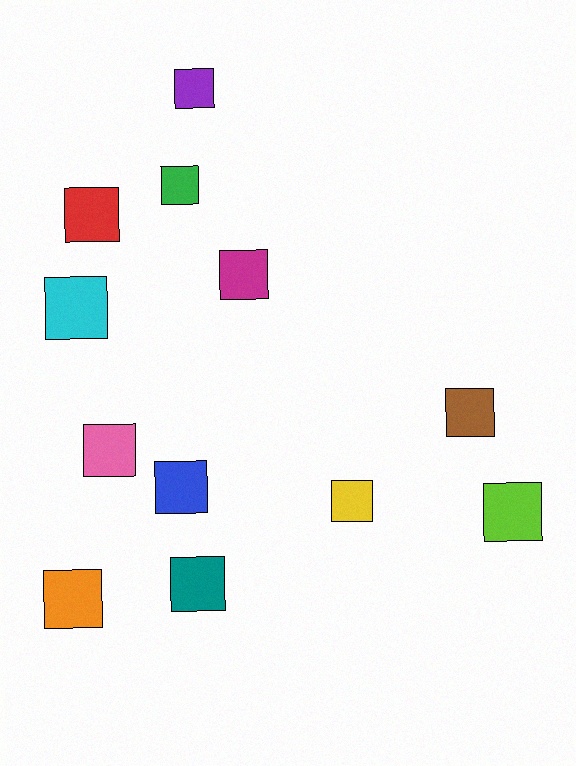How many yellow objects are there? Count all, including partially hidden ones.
There is 1 yellow object.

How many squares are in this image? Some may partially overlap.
There are 12 squares.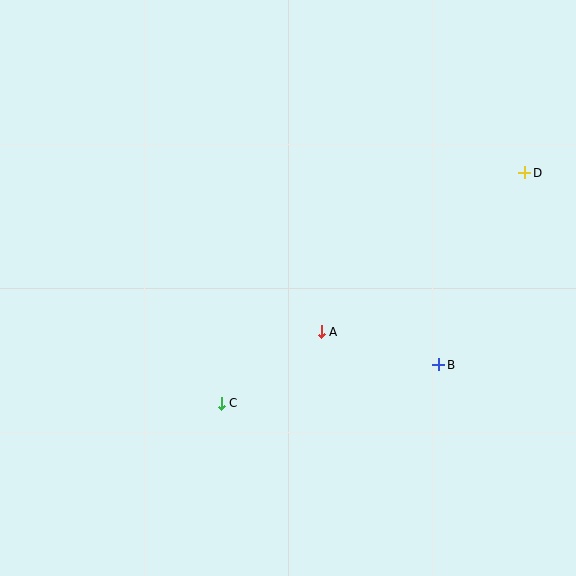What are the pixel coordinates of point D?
Point D is at (525, 173).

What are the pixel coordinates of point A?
Point A is at (321, 332).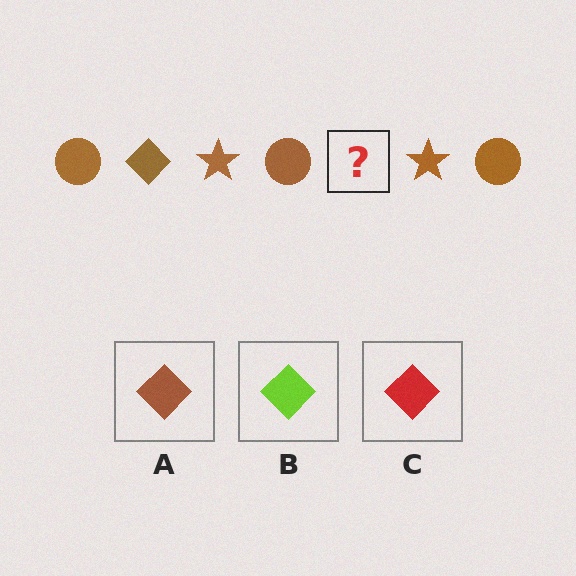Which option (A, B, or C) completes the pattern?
A.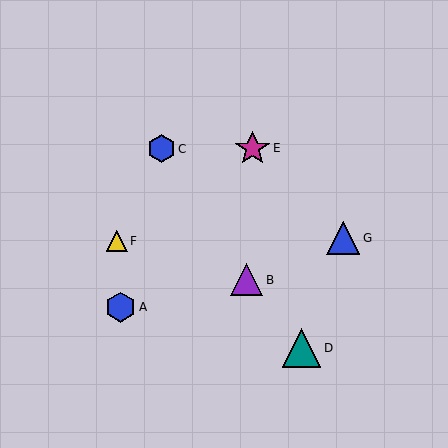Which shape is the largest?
The teal triangle (labeled D) is the largest.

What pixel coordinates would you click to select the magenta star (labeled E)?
Click at (252, 148) to select the magenta star E.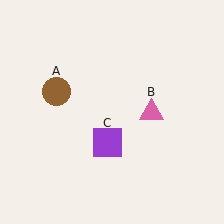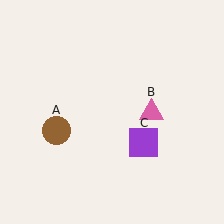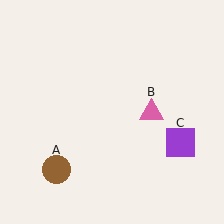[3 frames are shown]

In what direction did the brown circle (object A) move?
The brown circle (object A) moved down.